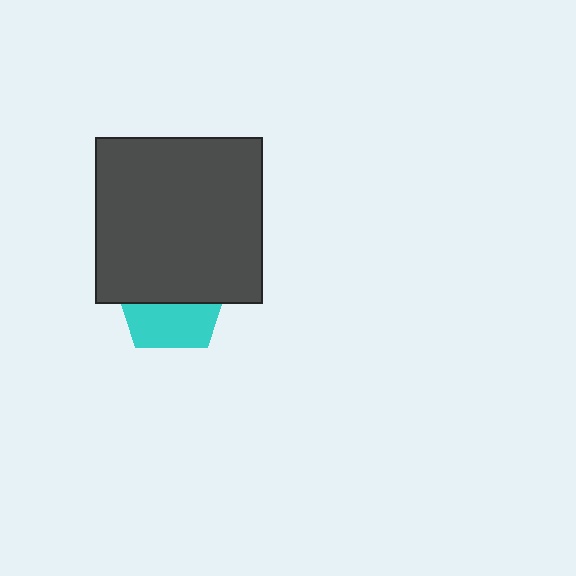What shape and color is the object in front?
The object in front is a dark gray square.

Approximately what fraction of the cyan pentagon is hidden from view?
Roughly 57% of the cyan pentagon is hidden behind the dark gray square.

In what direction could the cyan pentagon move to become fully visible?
The cyan pentagon could move down. That would shift it out from behind the dark gray square entirely.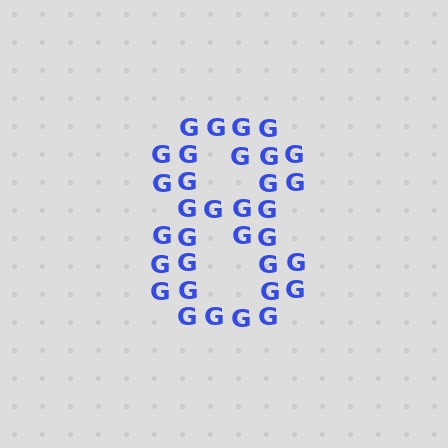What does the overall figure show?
The overall figure shows the digit 8.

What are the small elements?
The small elements are letter G's.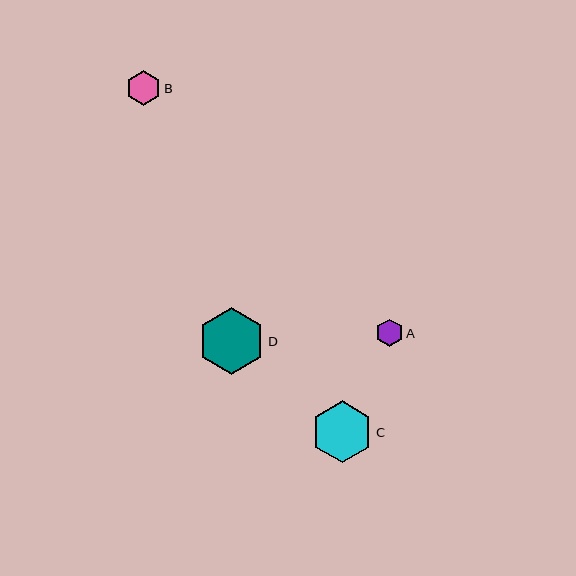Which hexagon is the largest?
Hexagon D is the largest with a size of approximately 67 pixels.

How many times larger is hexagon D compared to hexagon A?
Hexagon D is approximately 2.5 times the size of hexagon A.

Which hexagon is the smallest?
Hexagon A is the smallest with a size of approximately 27 pixels.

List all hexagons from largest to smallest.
From largest to smallest: D, C, B, A.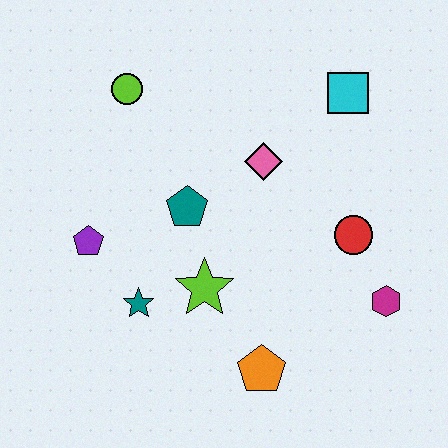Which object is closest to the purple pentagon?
The teal star is closest to the purple pentagon.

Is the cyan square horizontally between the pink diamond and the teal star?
No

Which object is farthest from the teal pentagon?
The magenta hexagon is farthest from the teal pentagon.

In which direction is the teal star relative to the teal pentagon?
The teal star is below the teal pentagon.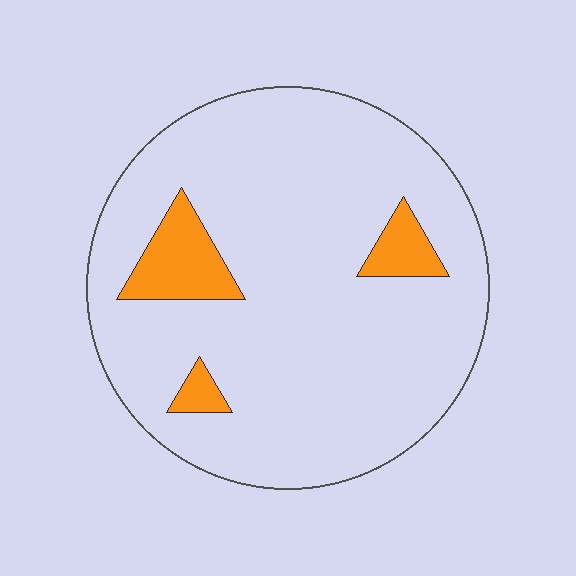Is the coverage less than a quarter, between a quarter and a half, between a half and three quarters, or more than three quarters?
Less than a quarter.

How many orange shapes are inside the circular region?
3.